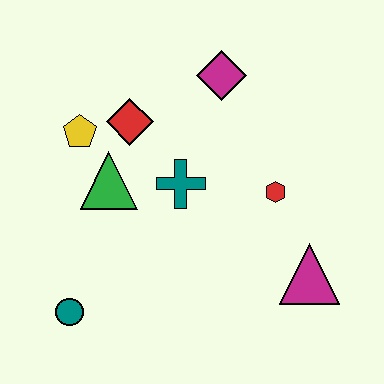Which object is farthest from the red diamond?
The magenta triangle is farthest from the red diamond.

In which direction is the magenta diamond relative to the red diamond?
The magenta diamond is to the right of the red diamond.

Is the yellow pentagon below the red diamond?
Yes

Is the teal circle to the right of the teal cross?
No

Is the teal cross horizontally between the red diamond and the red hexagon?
Yes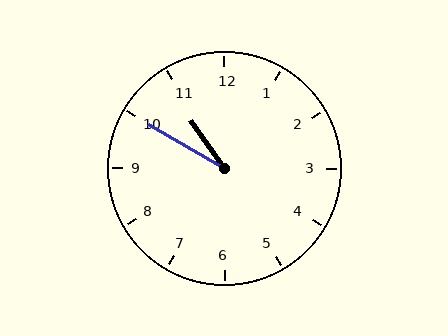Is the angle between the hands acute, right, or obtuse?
It is acute.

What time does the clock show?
10:50.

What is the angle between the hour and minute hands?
Approximately 25 degrees.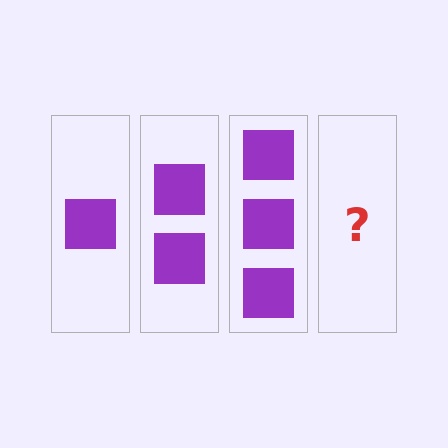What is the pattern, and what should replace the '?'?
The pattern is that each step adds one more square. The '?' should be 4 squares.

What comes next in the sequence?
The next element should be 4 squares.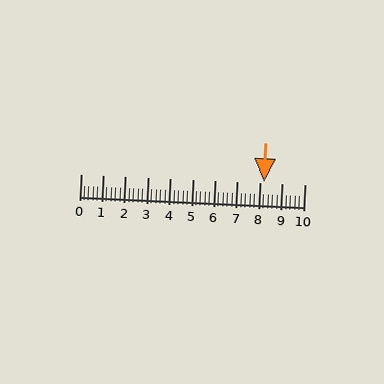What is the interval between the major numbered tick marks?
The major tick marks are spaced 1 units apart.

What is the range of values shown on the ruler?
The ruler shows values from 0 to 10.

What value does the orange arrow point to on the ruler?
The orange arrow points to approximately 8.2.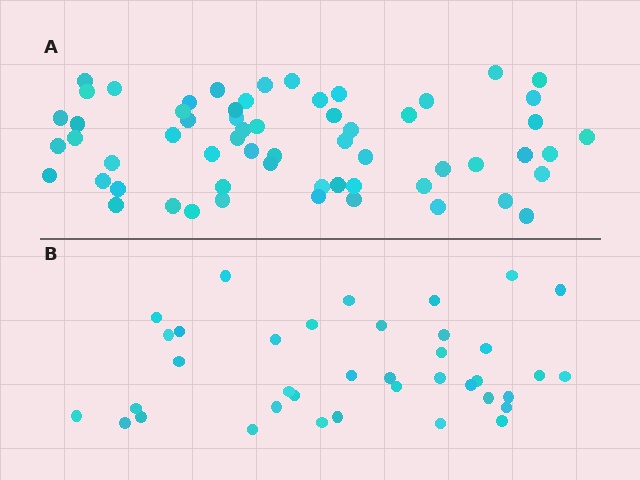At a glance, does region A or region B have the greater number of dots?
Region A (the top region) has more dots.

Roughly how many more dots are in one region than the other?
Region A has approximately 20 more dots than region B.